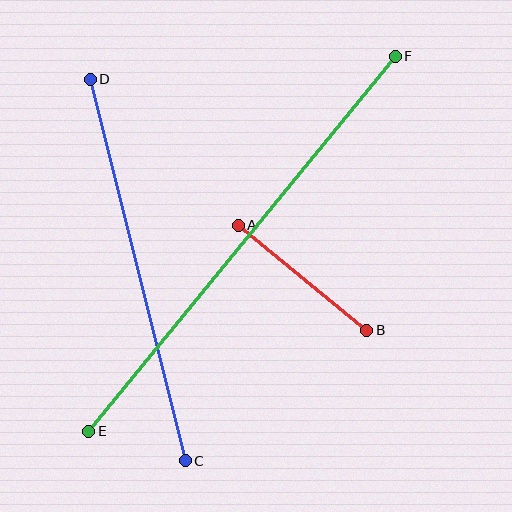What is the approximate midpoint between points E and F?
The midpoint is at approximately (242, 244) pixels.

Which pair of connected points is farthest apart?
Points E and F are farthest apart.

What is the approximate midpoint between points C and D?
The midpoint is at approximately (138, 270) pixels.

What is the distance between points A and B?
The distance is approximately 166 pixels.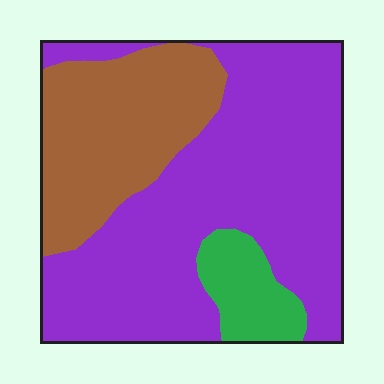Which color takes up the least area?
Green, at roughly 10%.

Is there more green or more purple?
Purple.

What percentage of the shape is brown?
Brown takes up about one quarter (1/4) of the shape.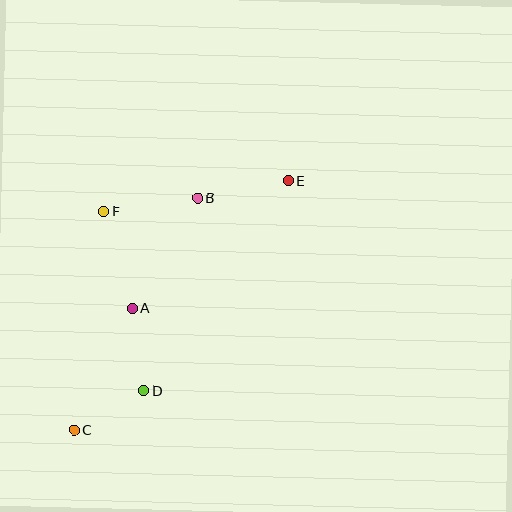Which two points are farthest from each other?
Points C and E are farthest from each other.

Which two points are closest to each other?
Points C and D are closest to each other.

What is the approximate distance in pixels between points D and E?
The distance between D and E is approximately 255 pixels.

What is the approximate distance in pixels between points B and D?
The distance between B and D is approximately 200 pixels.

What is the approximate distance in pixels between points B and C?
The distance between B and C is approximately 263 pixels.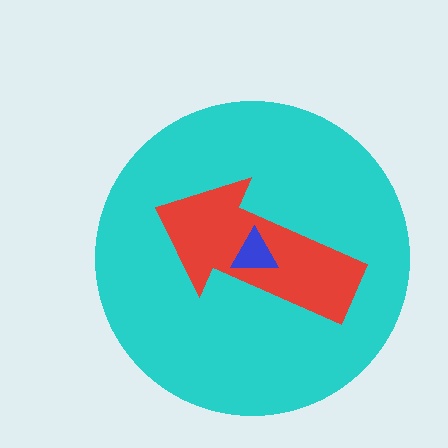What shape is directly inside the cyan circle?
The red arrow.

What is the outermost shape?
The cyan circle.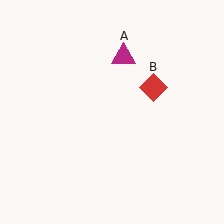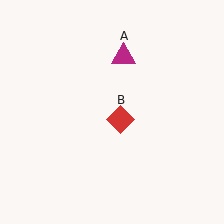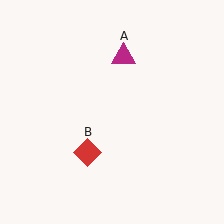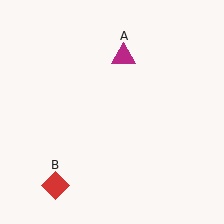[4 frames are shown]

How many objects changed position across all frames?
1 object changed position: red diamond (object B).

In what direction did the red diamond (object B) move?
The red diamond (object B) moved down and to the left.